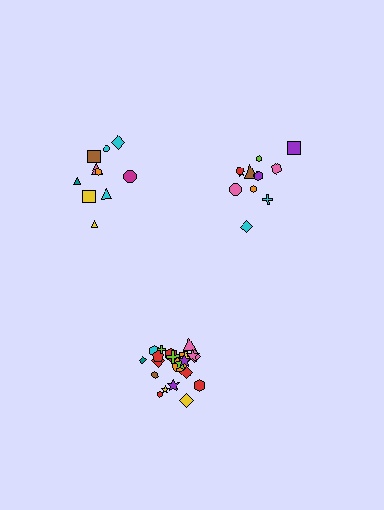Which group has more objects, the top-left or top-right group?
The top-right group.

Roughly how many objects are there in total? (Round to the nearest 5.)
Roughly 45 objects in total.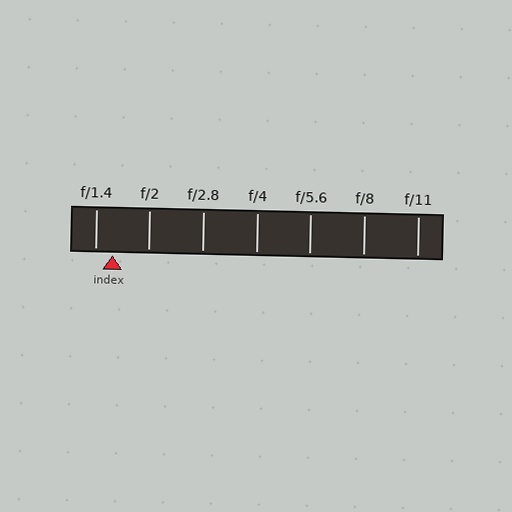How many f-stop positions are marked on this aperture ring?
There are 7 f-stop positions marked.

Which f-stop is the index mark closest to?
The index mark is closest to f/1.4.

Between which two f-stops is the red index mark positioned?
The index mark is between f/1.4 and f/2.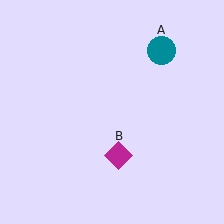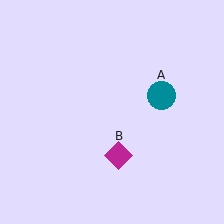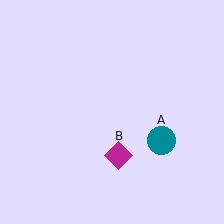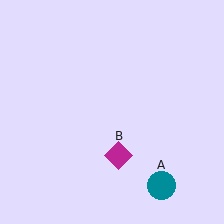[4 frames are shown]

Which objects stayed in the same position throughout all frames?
Magenta diamond (object B) remained stationary.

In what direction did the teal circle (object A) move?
The teal circle (object A) moved down.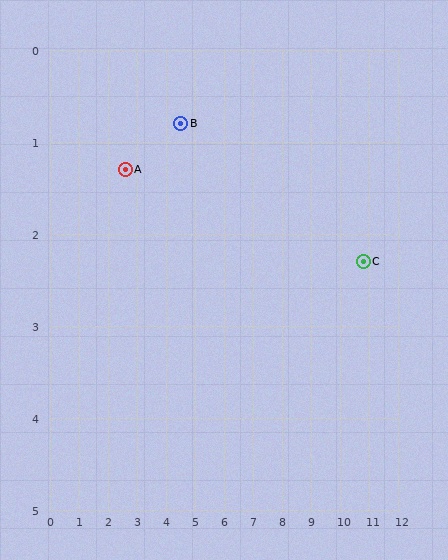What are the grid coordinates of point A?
Point A is at approximately (2.6, 1.3).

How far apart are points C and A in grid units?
Points C and A are about 8.3 grid units apart.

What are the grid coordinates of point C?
Point C is at approximately (10.8, 2.3).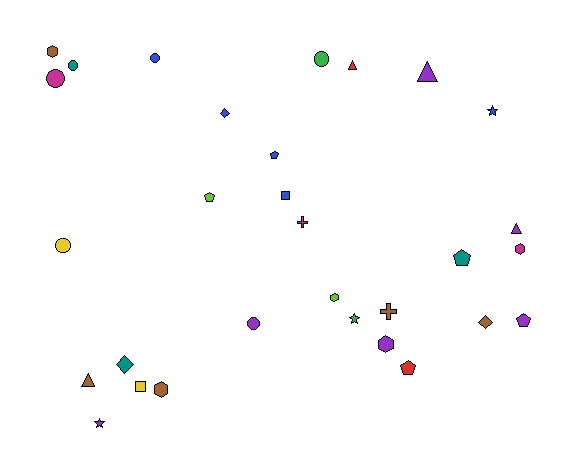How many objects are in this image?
There are 30 objects.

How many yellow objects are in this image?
There are 2 yellow objects.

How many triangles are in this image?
There are 4 triangles.